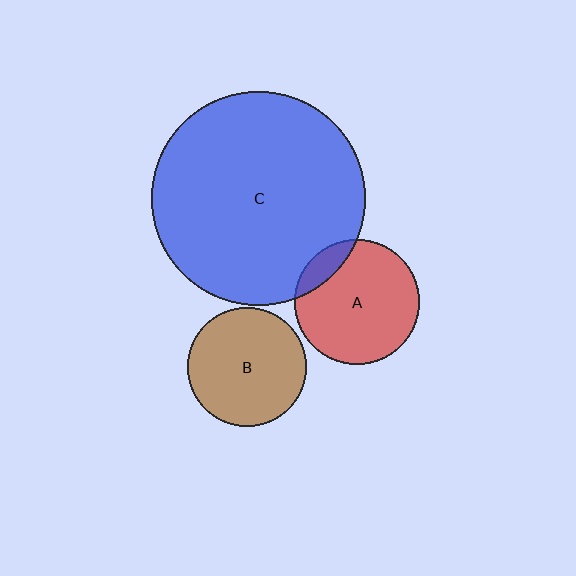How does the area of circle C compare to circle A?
Approximately 2.9 times.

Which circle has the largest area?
Circle C (blue).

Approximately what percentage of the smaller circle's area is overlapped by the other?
Approximately 15%.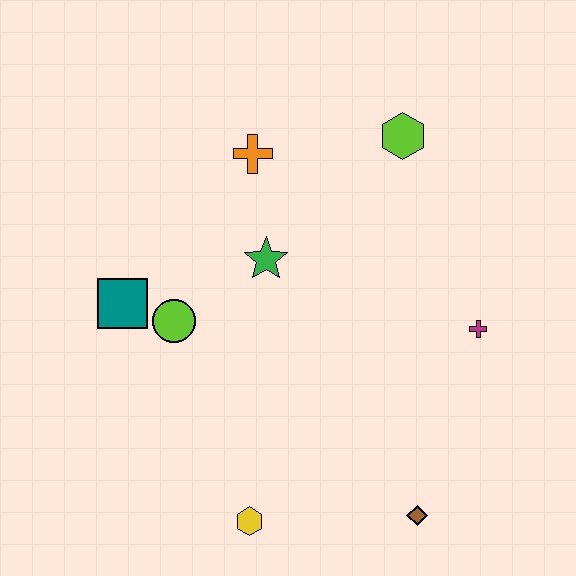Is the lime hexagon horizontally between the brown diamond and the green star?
Yes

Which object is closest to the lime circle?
The teal square is closest to the lime circle.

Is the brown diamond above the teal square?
No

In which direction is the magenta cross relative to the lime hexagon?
The magenta cross is below the lime hexagon.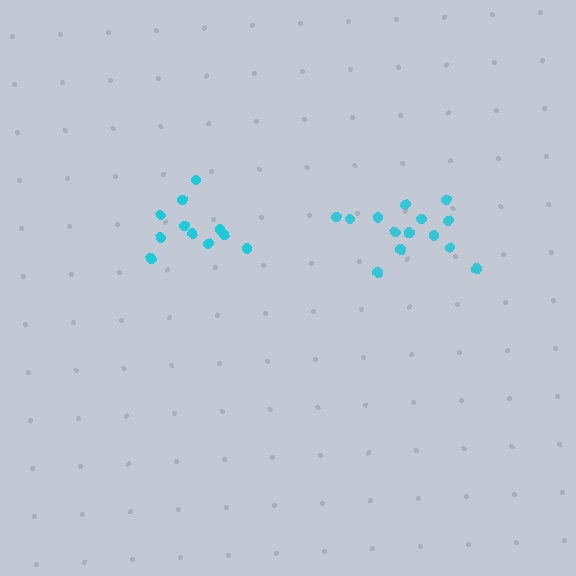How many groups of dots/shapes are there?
There are 2 groups.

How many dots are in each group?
Group 1: 11 dots, Group 2: 14 dots (25 total).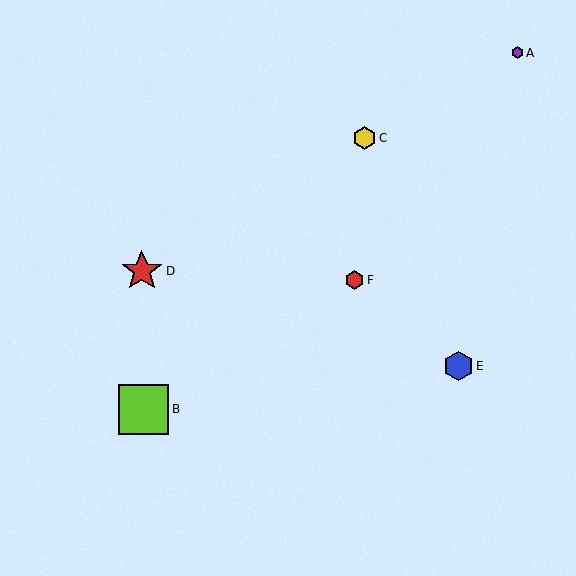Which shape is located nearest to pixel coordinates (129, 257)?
The red star (labeled D) at (142, 271) is nearest to that location.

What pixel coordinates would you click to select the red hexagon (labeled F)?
Click at (355, 280) to select the red hexagon F.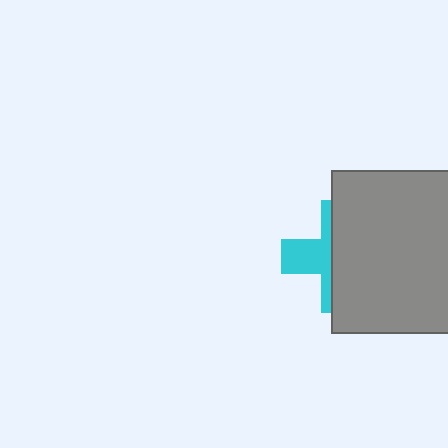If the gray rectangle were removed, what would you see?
You would see the complete cyan cross.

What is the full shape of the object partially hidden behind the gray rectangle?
The partially hidden object is a cyan cross.